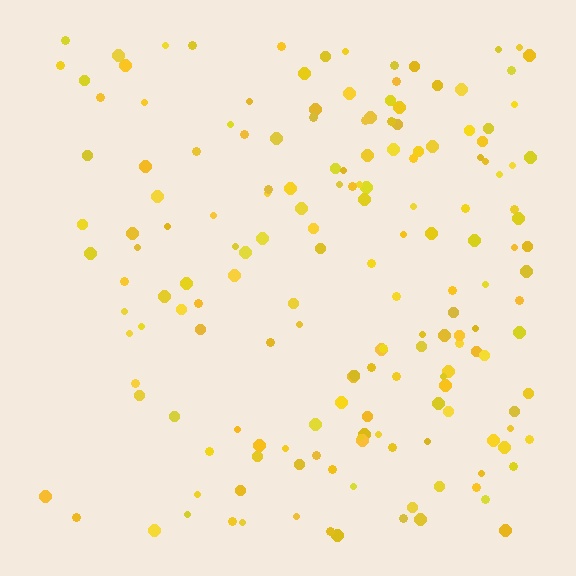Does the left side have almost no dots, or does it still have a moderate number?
Still a moderate number, just noticeably fewer than the right.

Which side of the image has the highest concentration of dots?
The right.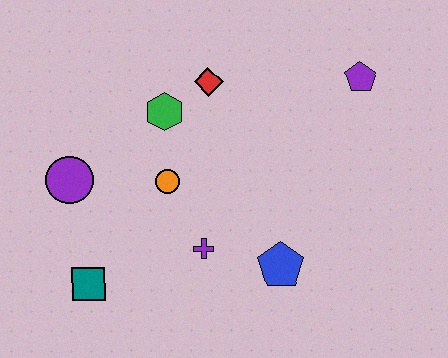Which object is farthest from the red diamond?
The teal square is farthest from the red diamond.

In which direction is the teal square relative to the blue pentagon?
The teal square is to the left of the blue pentagon.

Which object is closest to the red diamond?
The green hexagon is closest to the red diamond.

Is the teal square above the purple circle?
No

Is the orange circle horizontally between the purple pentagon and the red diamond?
No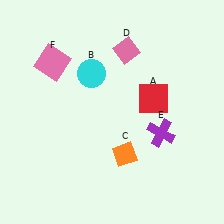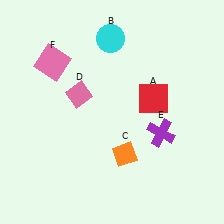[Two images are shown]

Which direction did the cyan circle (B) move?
The cyan circle (B) moved up.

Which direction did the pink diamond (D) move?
The pink diamond (D) moved left.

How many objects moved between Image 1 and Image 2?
2 objects moved between the two images.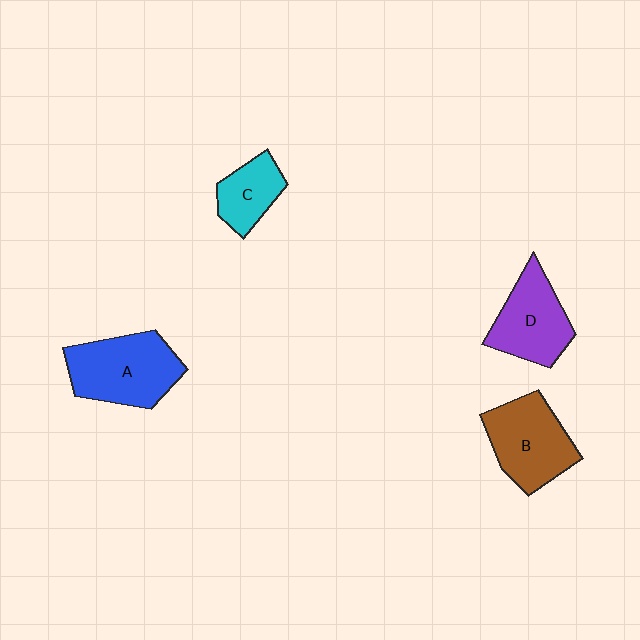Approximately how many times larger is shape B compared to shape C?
Approximately 1.7 times.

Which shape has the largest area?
Shape A (blue).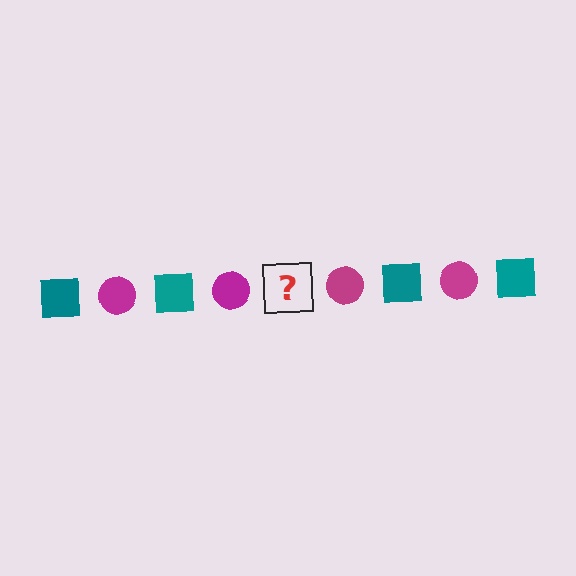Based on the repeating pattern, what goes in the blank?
The blank should be a teal square.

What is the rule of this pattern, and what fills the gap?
The rule is that the pattern alternates between teal square and magenta circle. The gap should be filled with a teal square.